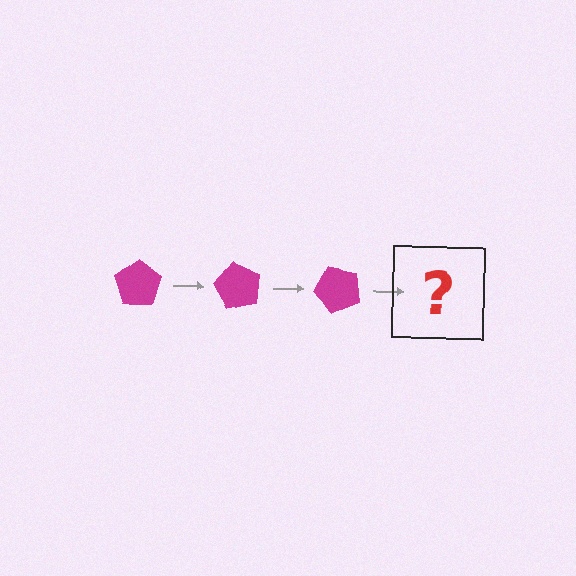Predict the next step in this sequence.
The next step is a magenta pentagon rotated 180 degrees.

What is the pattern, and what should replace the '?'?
The pattern is that the pentagon rotates 60 degrees each step. The '?' should be a magenta pentagon rotated 180 degrees.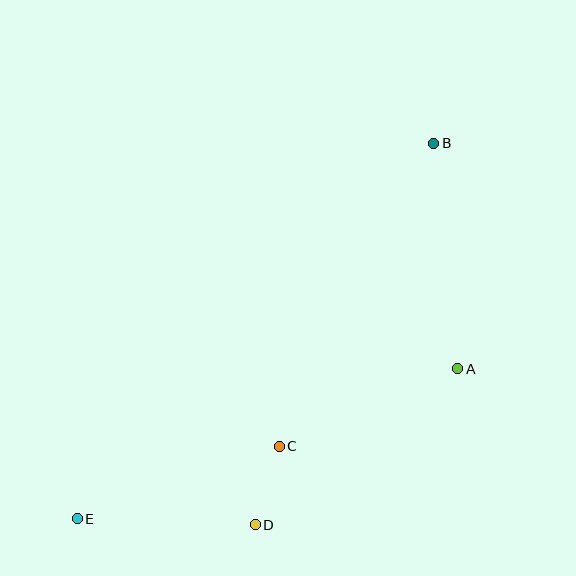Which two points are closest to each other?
Points C and D are closest to each other.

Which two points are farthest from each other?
Points B and E are farthest from each other.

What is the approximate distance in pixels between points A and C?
The distance between A and C is approximately 195 pixels.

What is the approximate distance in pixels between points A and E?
The distance between A and E is approximately 409 pixels.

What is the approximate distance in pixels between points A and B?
The distance between A and B is approximately 227 pixels.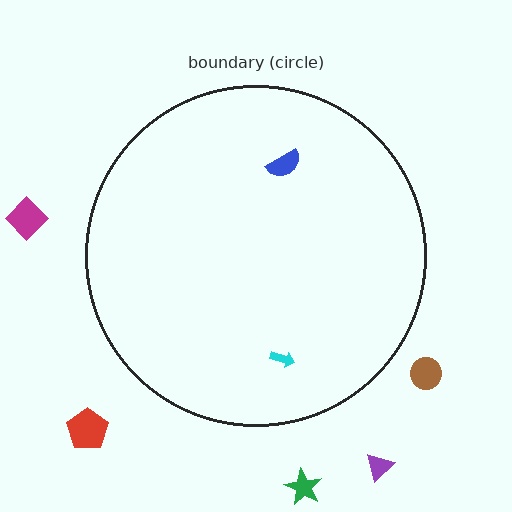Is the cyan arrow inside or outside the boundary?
Inside.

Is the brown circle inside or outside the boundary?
Outside.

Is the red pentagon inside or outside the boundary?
Outside.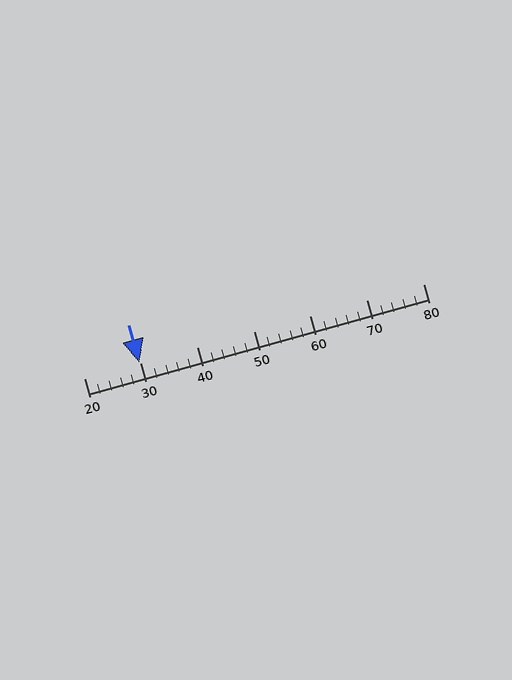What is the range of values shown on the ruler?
The ruler shows values from 20 to 80.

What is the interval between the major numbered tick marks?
The major tick marks are spaced 10 units apart.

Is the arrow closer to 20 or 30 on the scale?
The arrow is closer to 30.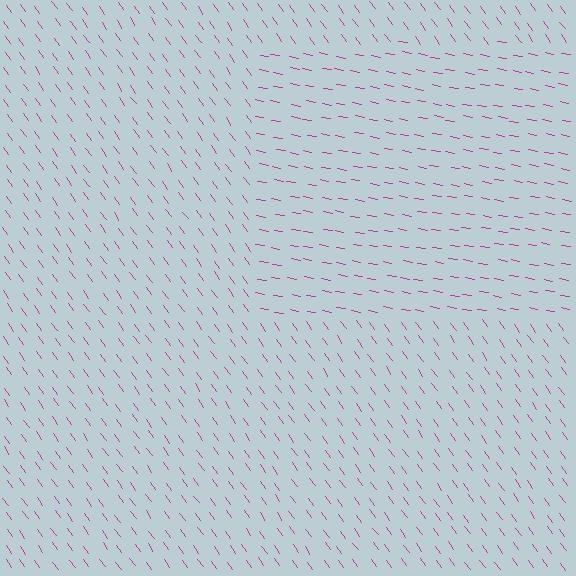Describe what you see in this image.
The image is filled with small magenta line segments. A rectangle region in the image has lines oriented differently from the surrounding lines, creating a visible texture boundary.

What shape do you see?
I see a rectangle.